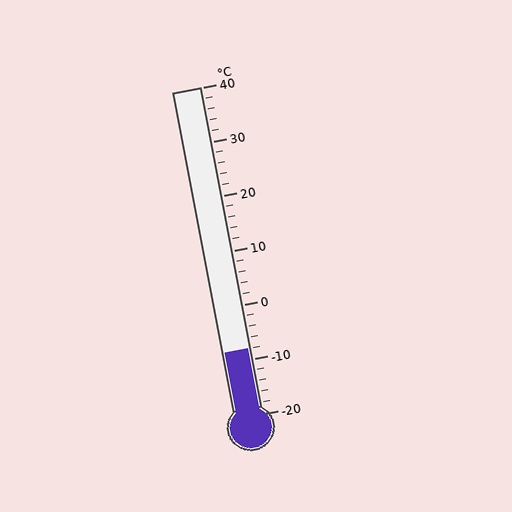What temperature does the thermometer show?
The thermometer shows approximately -8°C.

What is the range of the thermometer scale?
The thermometer scale ranges from -20°C to 40°C.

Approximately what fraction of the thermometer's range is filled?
The thermometer is filled to approximately 20% of its range.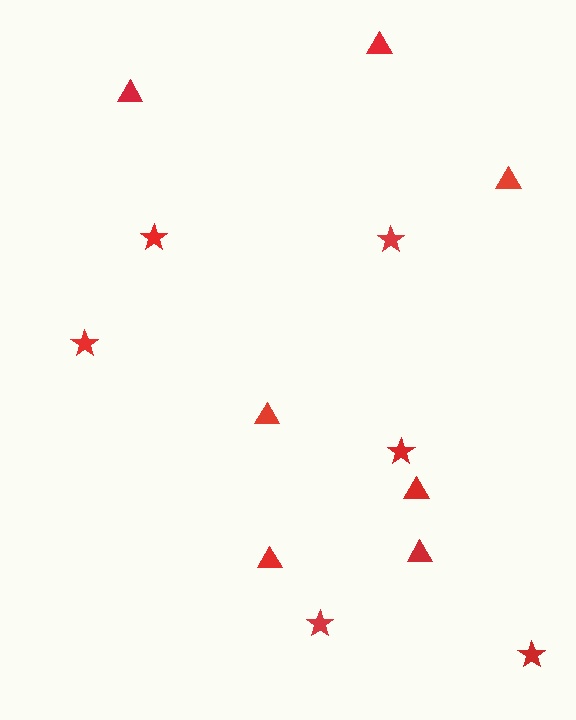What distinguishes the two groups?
There are 2 groups: one group of stars (6) and one group of triangles (7).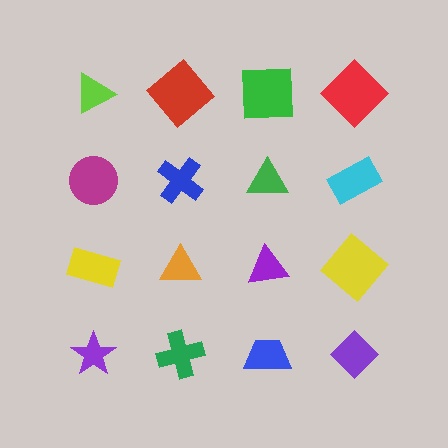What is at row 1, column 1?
A lime triangle.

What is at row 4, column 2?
A green cross.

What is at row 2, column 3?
A green triangle.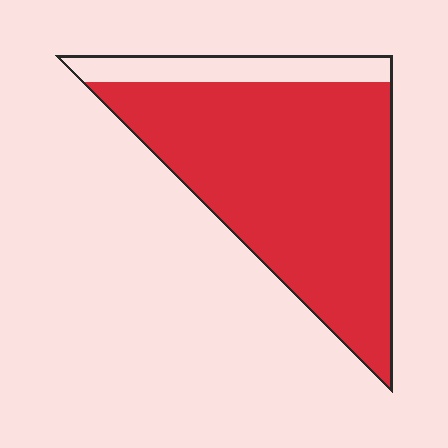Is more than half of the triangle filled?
Yes.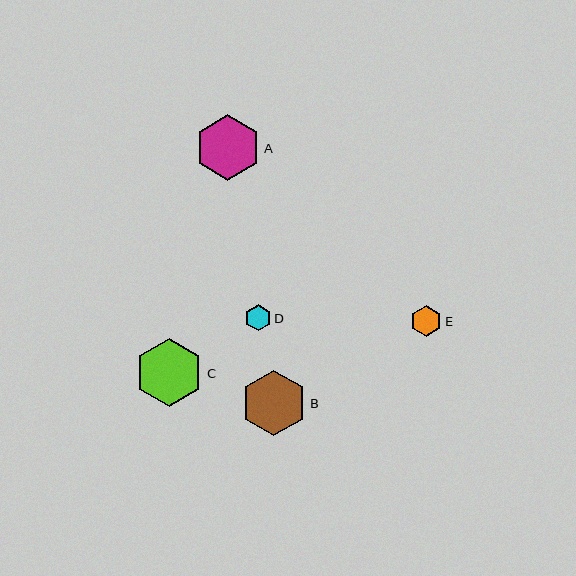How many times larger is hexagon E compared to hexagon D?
Hexagon E is approximately 1.2 times the size of hexagon D.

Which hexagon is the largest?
Hexagon C is the largest with a size of approximately 69 pixels.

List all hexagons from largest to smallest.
From largest to smallest: C, A, B, E, D.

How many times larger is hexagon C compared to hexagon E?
Hexagon C is approximately 2.2 times the size of hexagon E.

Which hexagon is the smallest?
Hexagon D is the smallest with a size of approximately 26 pixels.